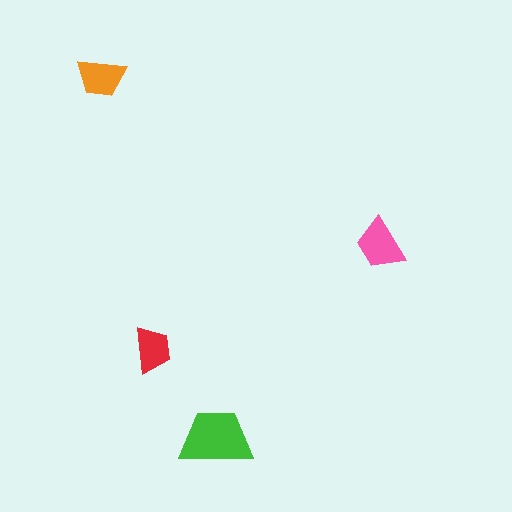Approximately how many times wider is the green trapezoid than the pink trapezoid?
About 1.5 times wider.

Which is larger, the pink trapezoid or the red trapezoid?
The pink one.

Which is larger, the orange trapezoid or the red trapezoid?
The orange one.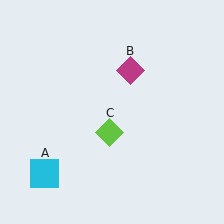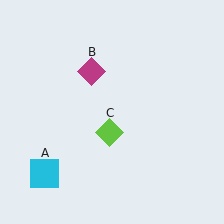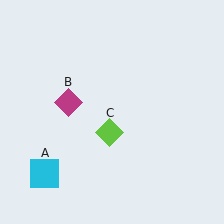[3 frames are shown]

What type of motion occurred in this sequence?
The magenta diamond (object B) rotated counterclockwise around the center of the scene.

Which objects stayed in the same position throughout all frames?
Cyan square (object A) and lime diamond (object C) remained stationary.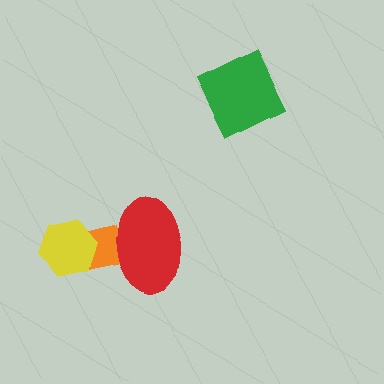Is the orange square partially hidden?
Yes, it is partially covered by another shape.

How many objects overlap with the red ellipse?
1 object overlaps with the red ellipse.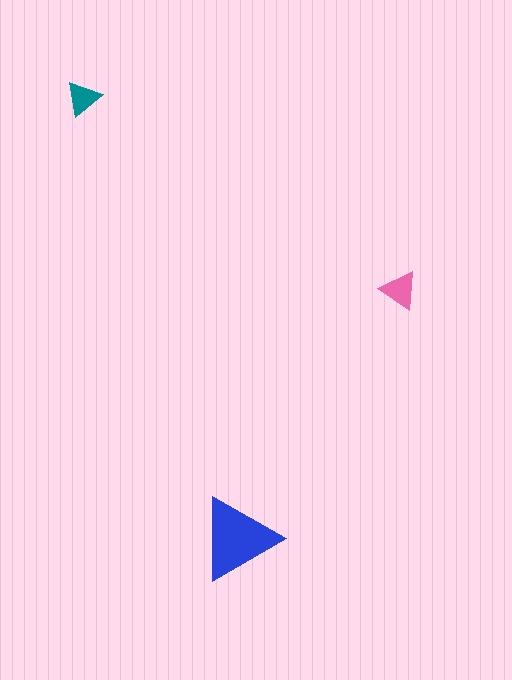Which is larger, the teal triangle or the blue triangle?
The blue one.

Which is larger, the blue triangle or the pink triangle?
The blue one.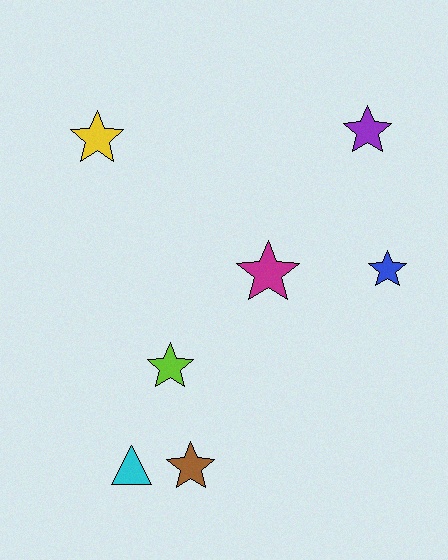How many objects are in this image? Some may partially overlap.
There are 7 objects.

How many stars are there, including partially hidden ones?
There are 6 stars.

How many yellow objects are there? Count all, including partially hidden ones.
There is 1 yellow object.